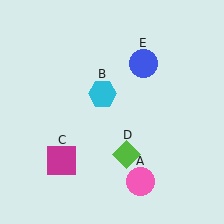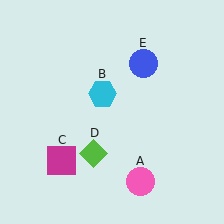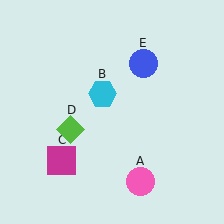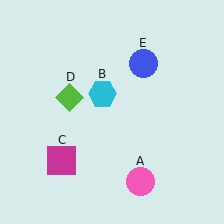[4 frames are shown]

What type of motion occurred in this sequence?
The lime diamond (object D) rotated clockwise around the center of the scene.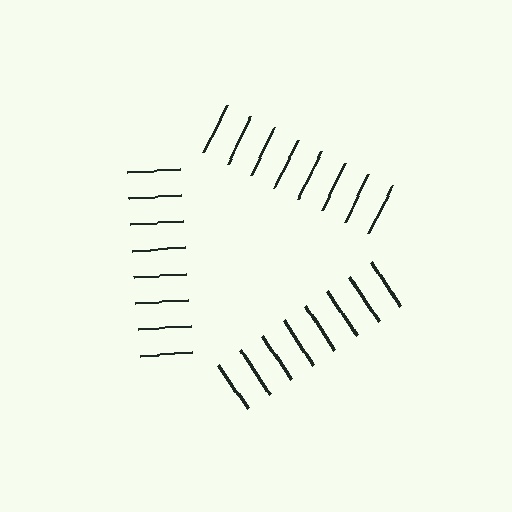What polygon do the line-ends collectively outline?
An illusory triangle — the line segments terminate on its edges but no continuous stroke is drawn.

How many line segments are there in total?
24 — 8 along each of the 3 edges.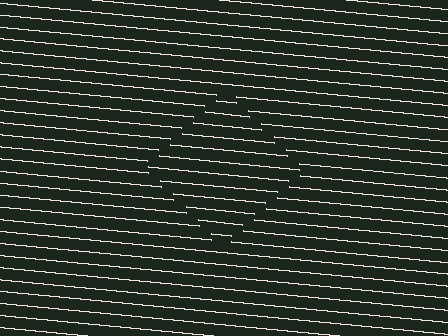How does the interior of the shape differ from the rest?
The interior of the shape contains the same grating, shifted by half a period — the contour is defined by the phase discontinuity where line-ends from the inner and outer gratings abut.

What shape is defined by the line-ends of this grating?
An illusory square. The interior of the shape contains the same grating, shifted by half a period — the contour is defined by the phase discontinuity where line-ends from the inner and outer gratings abut.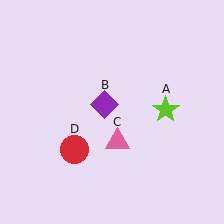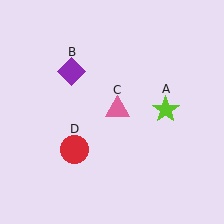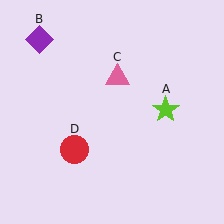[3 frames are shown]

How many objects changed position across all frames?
2 objects changed position: purple diamond (object B), pink triangle (object C).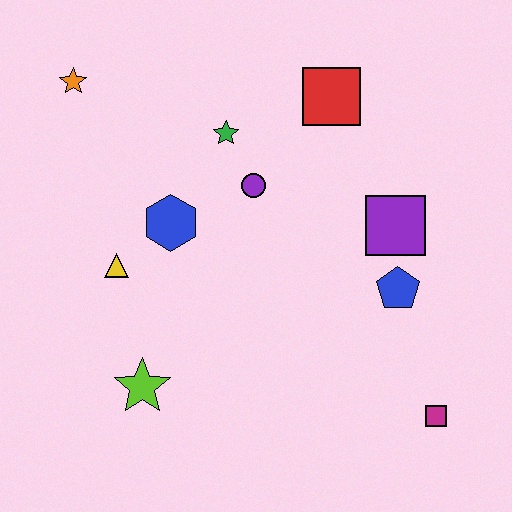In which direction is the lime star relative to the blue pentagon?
The lime star is to the left of the blue pentagon.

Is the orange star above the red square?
Yes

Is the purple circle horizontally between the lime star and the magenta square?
Yes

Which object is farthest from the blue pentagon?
The orange star is farthest from the blue pentagon.